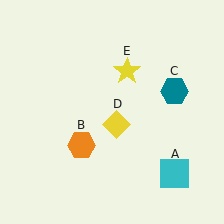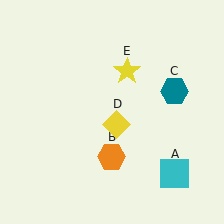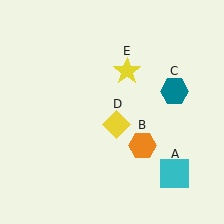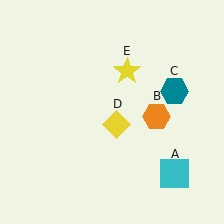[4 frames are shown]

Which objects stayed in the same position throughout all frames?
Cyan square (object A) and teal hexagon (object C) and yellow diamond (object D) and yellow star (object E) remained stationary.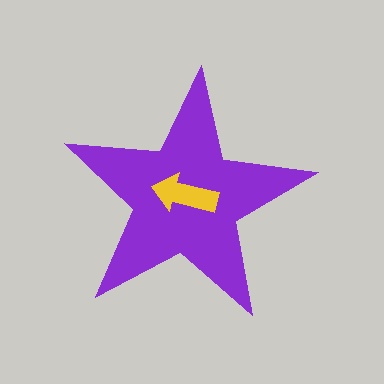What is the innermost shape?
The yellow arrow.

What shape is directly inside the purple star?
The yellow arrow.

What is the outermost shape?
The purple star.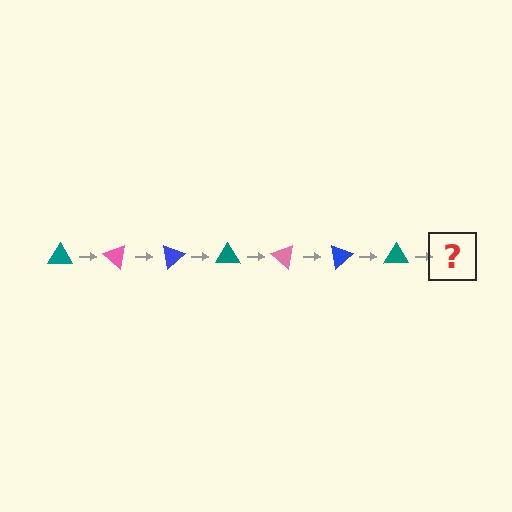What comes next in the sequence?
The next element should be a pink triangle, rotated 280 degrees from the start.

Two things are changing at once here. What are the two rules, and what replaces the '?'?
The two rules are that it rotates 40 degrees each step and the color cycles through teal, pink, and blue. The '?' should be a pink triangle, rotated 280 degrees from the start.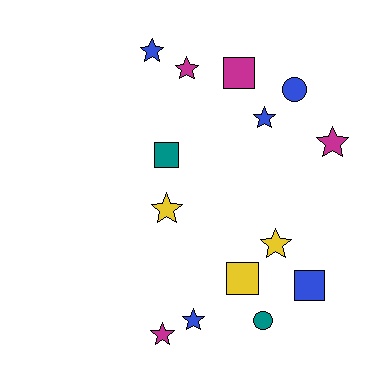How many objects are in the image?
There are 14 objects.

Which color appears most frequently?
Blue, with 5 objects.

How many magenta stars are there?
There are 3 magenta stars.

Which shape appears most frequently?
Star, with 8 objects.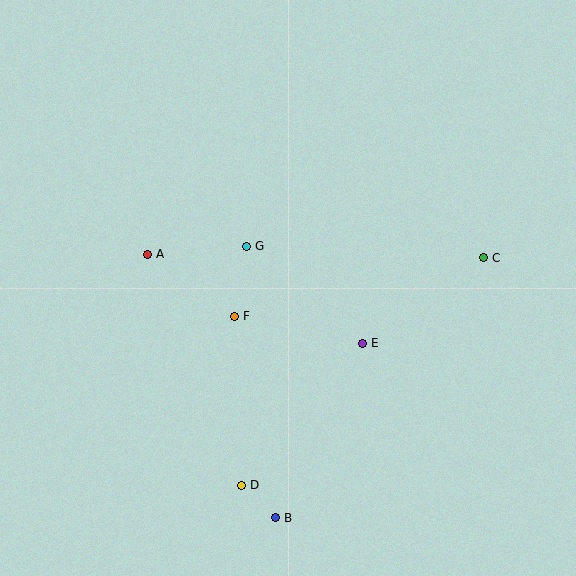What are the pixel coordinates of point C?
Point C is at (484, 258).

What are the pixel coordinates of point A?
Point A is at (148, 255).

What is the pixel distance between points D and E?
The distance between D and E is 187 pixels.